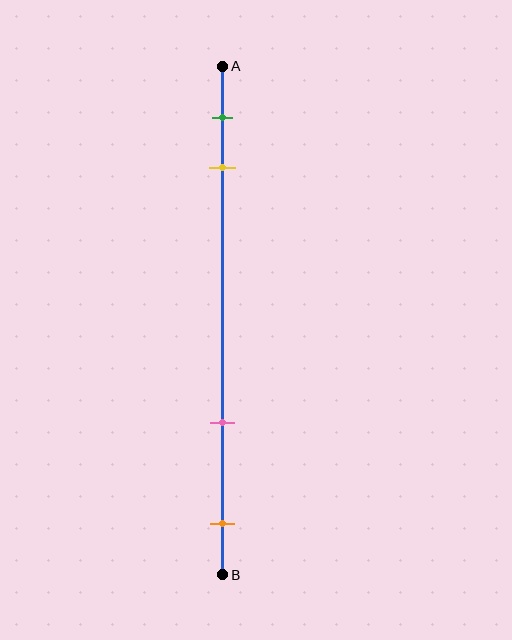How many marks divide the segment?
There are 4 marks dividing the segment.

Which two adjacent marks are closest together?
The green and yellow marks are the closest adjacent pair.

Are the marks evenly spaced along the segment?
No, the marks are not evenly spaced.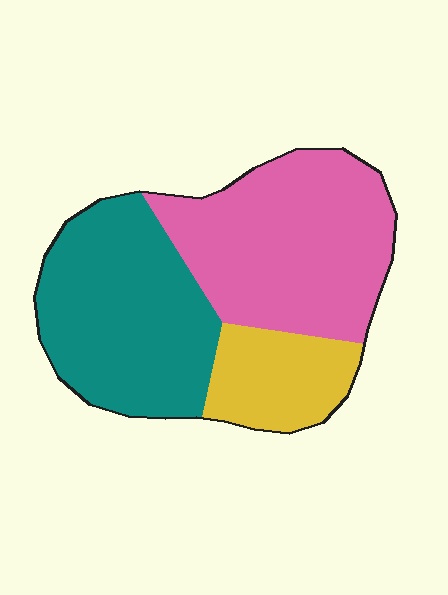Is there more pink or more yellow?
Pink.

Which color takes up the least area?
Yellow, at roughly 15%.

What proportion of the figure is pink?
Pink takes up about two fifths (2/5) of the figure.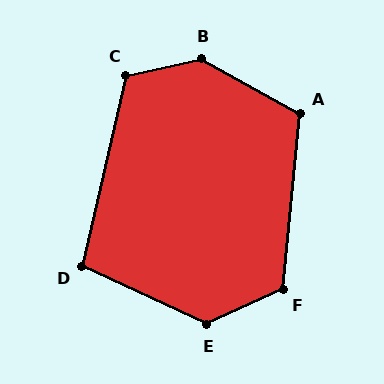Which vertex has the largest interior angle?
B, at approximately 138 degrees.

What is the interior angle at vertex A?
Approximately 114 degrees (obtuse).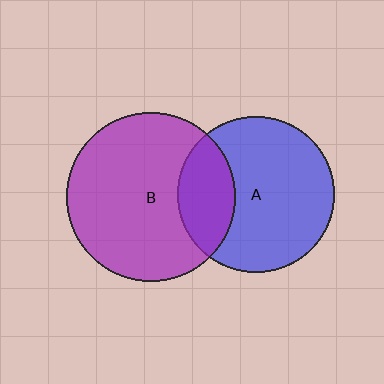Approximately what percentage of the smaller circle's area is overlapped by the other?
Approximately 25%.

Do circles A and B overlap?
Yes.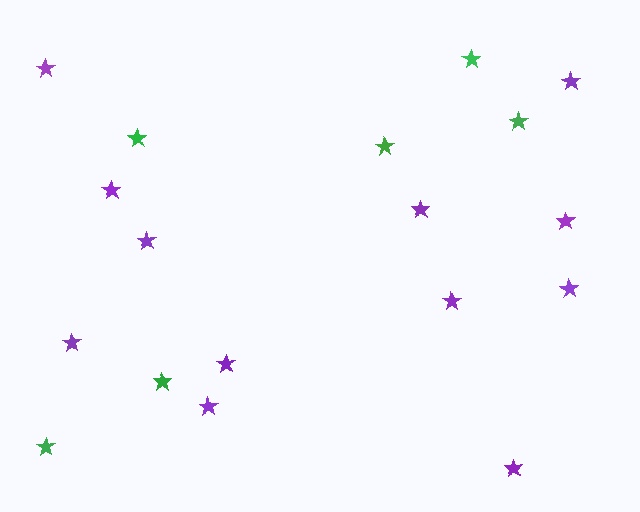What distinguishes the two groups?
There are 2 groups: one group of purple stars (12) and one group of green stars (6).